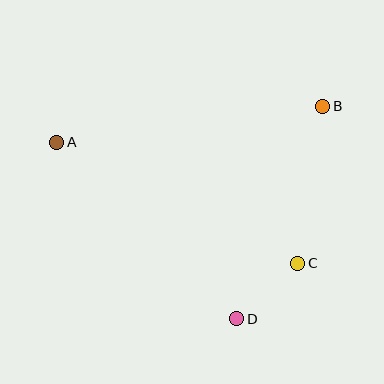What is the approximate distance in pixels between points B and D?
The distance between B and D is approximately 230 pixels.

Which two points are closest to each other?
Points C and D are closest to each other.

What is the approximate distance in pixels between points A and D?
The distance between A and D is approximately 252 pixels.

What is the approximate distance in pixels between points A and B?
The distance between A and B is approximately 269 pixels.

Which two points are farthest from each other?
Points A and C are farthest from each other.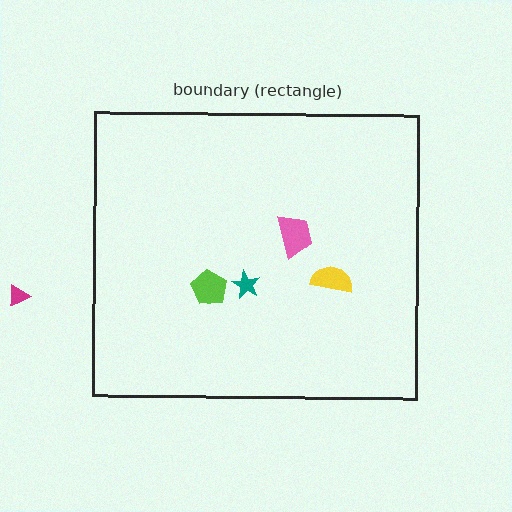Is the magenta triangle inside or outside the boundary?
Outside.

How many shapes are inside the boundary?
4 inside, 1 outside.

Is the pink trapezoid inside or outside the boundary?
Inside.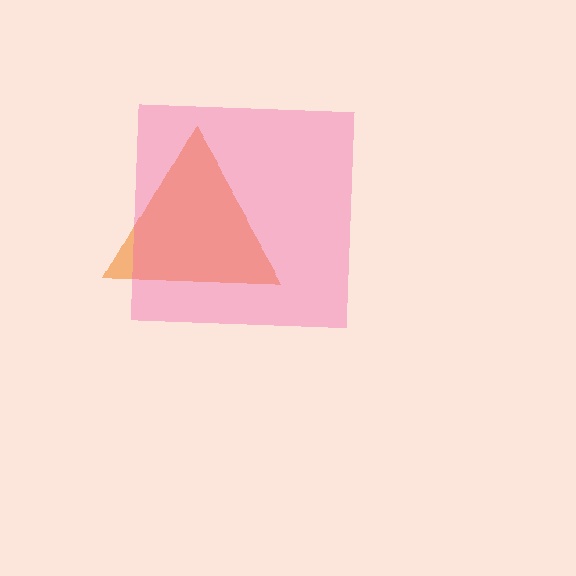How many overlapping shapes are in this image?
There are 2 overlapping shapes in the image.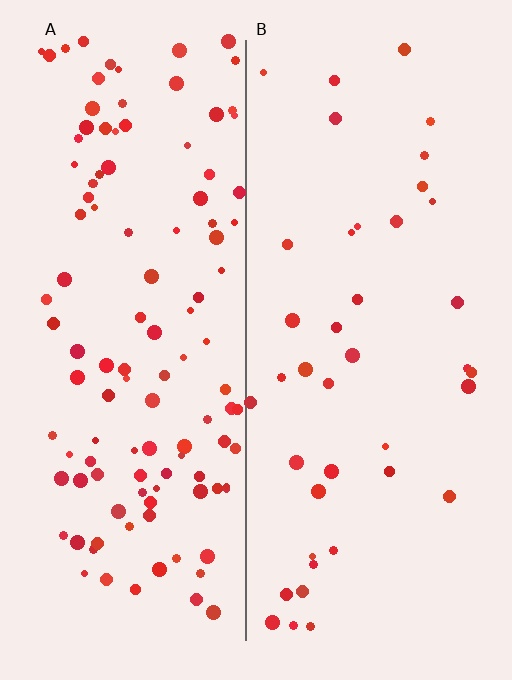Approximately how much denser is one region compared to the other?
Approximately 2.9× — region A over region B.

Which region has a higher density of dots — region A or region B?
A (the left).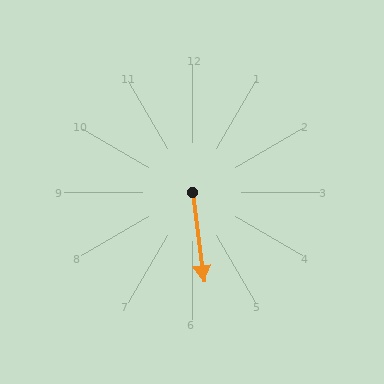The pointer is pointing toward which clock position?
Roughly 6 o'clock.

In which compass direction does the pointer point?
South.